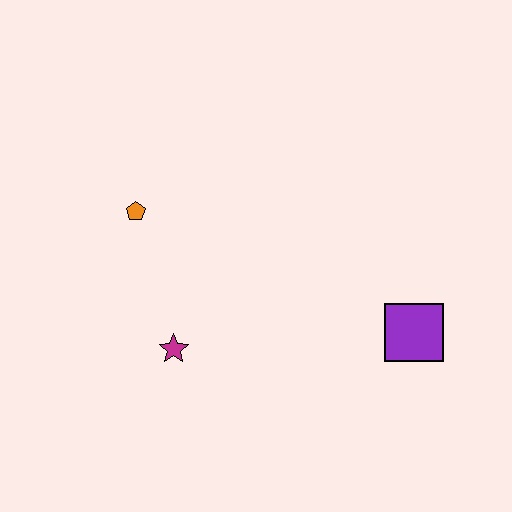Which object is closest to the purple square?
The magenta star is closest to the purple square.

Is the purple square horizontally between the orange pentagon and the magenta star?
No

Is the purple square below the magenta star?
No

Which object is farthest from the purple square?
The orange pentagon is farthest from the purple square.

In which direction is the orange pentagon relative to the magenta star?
The orange pentagon is above the magenta star.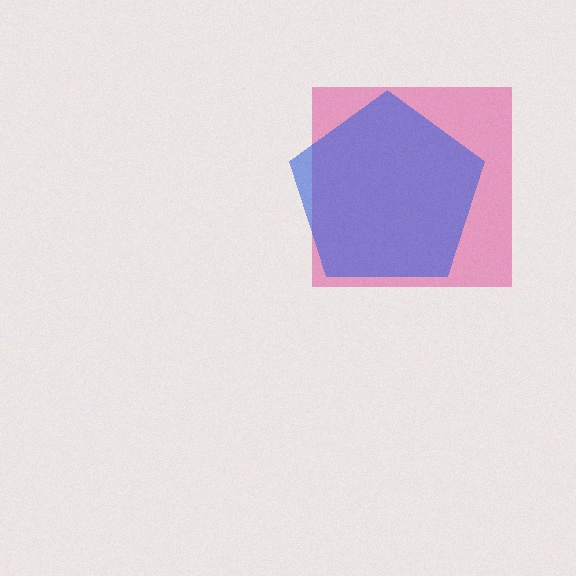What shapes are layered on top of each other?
The layered shapes are: a pink square, a blue pentagon.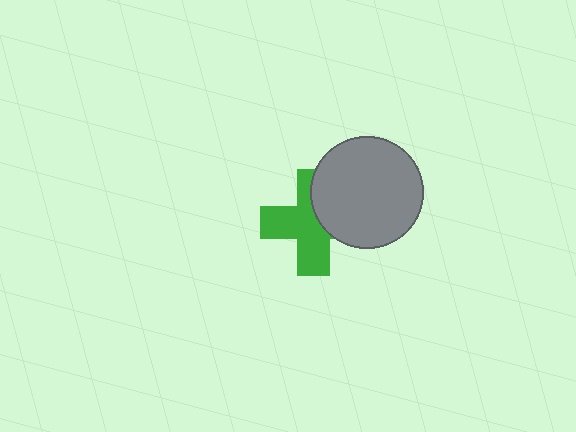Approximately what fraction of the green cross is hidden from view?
Roughly 38% of the green cross is hidden behind the gray circle.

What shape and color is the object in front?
The object in front is a gray circle.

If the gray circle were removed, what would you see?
You would see the complete green cross.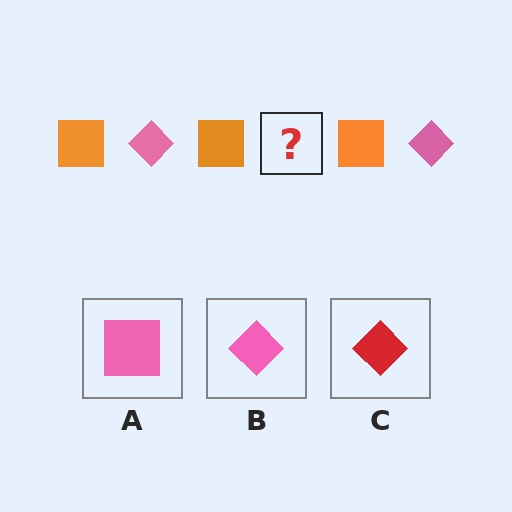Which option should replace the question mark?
Option B.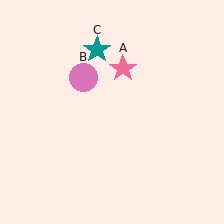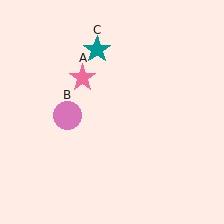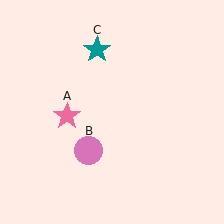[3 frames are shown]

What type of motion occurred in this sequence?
The pink star (object A), pink circle (object B) rotated counterclockwise around the center of the scene.